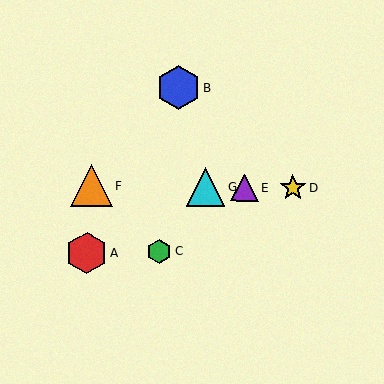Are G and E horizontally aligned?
Yes, both are at y≈187.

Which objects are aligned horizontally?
Objects D, E, F, G are aligned horizontally.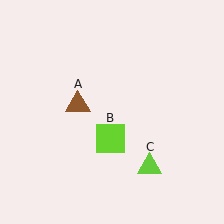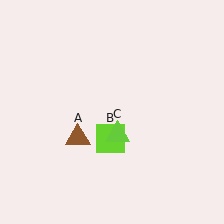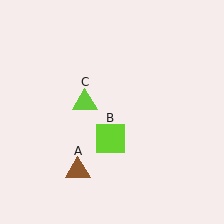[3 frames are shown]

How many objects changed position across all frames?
2 objects changed position: brown triangle (object A), lime triangle (object C).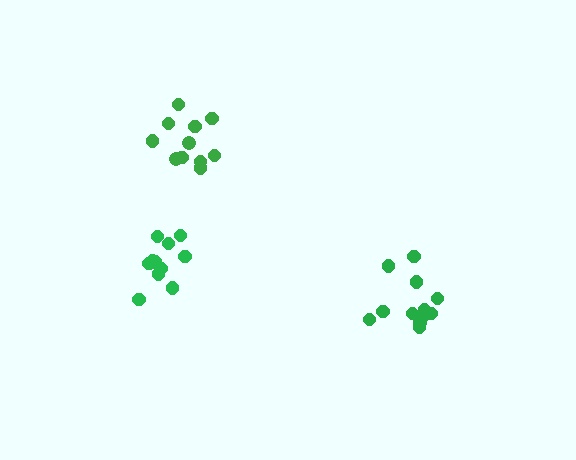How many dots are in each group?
Group 1: 11 dots, Group 2: 12 dots, Group 3: 12 dots (35 total).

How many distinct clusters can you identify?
There are 3 distinct clusters.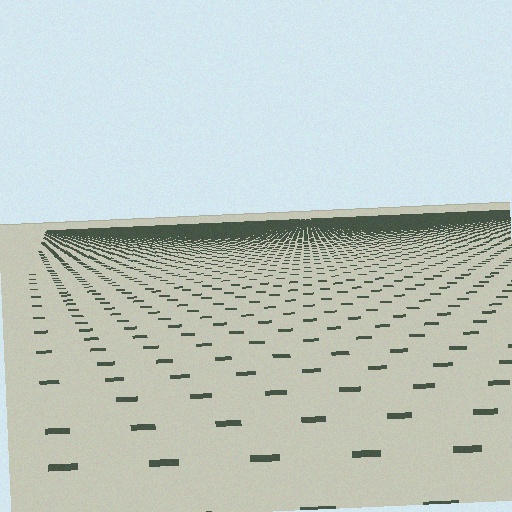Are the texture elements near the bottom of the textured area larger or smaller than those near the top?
Larger. Near the bottom, elements are closer to the viewer and appear at a bigger on-screen size.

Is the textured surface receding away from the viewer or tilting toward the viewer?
The surface is receding away from the viewer. Texture elements get smaller and denser toward the top.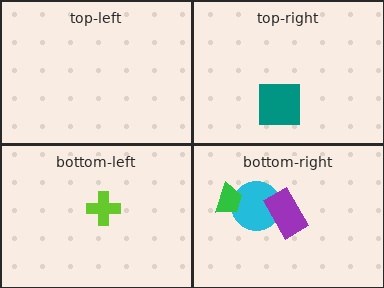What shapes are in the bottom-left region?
The lime cross.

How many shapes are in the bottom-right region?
3.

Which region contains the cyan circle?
The bottom-right region.